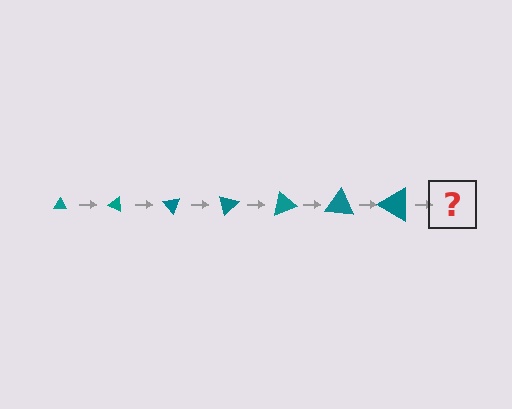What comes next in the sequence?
The next element should be a triangle, larger than the previous one and rotated 175 degrees from the start.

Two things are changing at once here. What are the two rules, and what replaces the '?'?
The two rules are that the triangle grows larger each step and it rotates 25 degrees each step. The '?' should be a triangle, larger than the previous one and rotated 175 degrees from the start.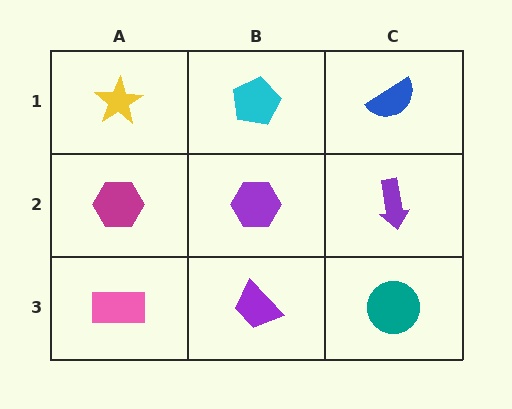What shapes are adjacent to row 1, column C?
A purple arrow (row 2, column C), a cyan pentagon (row 1, column B).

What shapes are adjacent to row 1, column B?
A purple hexagon (row 2, column B), a yellow star (row 1, column A), a blue semicircle (row 1, column C).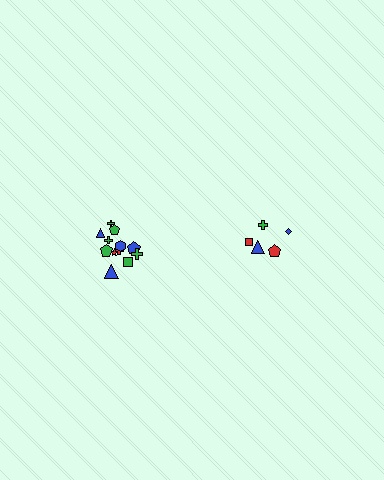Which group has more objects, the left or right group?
The left group.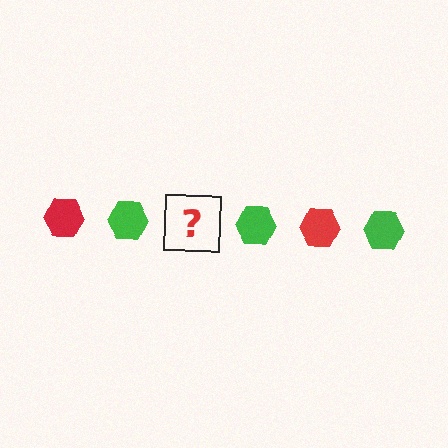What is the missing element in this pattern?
The missing element is a red hexagon.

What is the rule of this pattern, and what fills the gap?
The rule is that the pattern cycles through red, green hexagons. The gap should be filled with a red hexagon.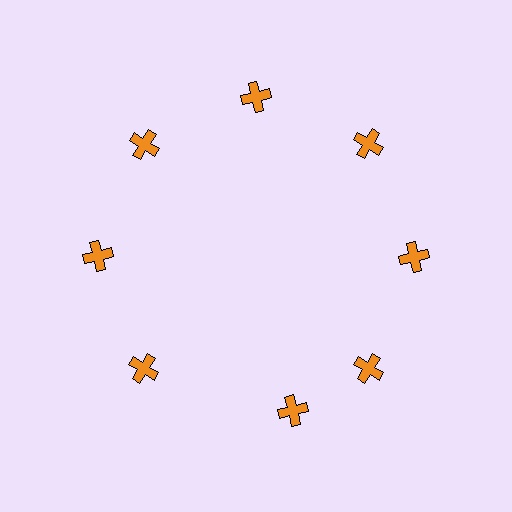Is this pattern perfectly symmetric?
No. The 8 orange crosses are arranged in a ring, but one element near the 6 o'clock position is rotated out of alignment along the ring, breaking the 8-fold rotational symmetry.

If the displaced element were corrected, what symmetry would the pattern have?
It would have 8-fold rotational symmetry — the pattern would map onto itself every 45 degrees.